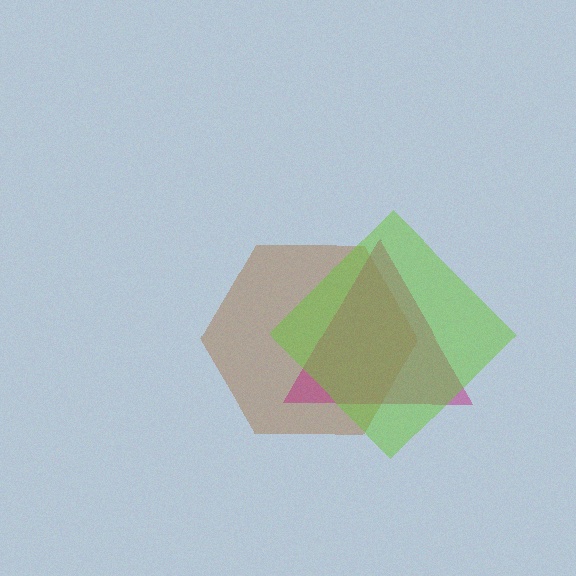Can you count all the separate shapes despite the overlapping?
Yes, there are 3 separate shapes.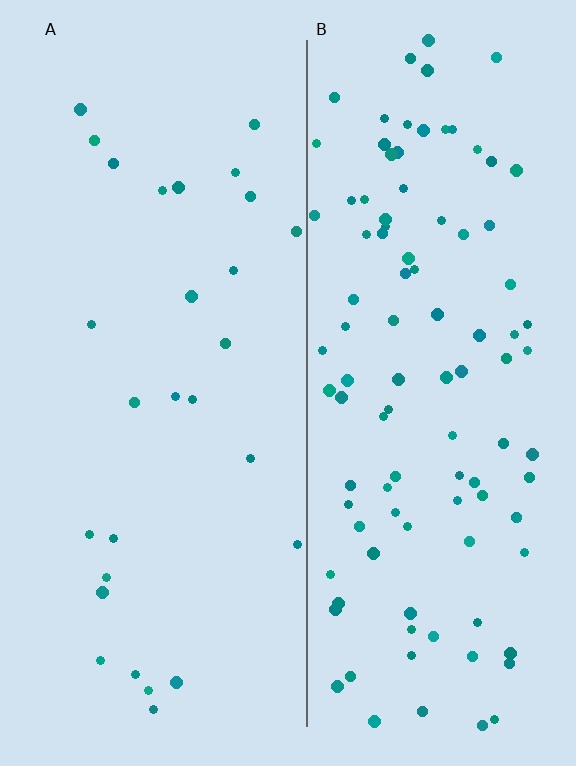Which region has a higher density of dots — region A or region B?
B (the right).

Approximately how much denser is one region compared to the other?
Approximately 3.8× — region B over region A.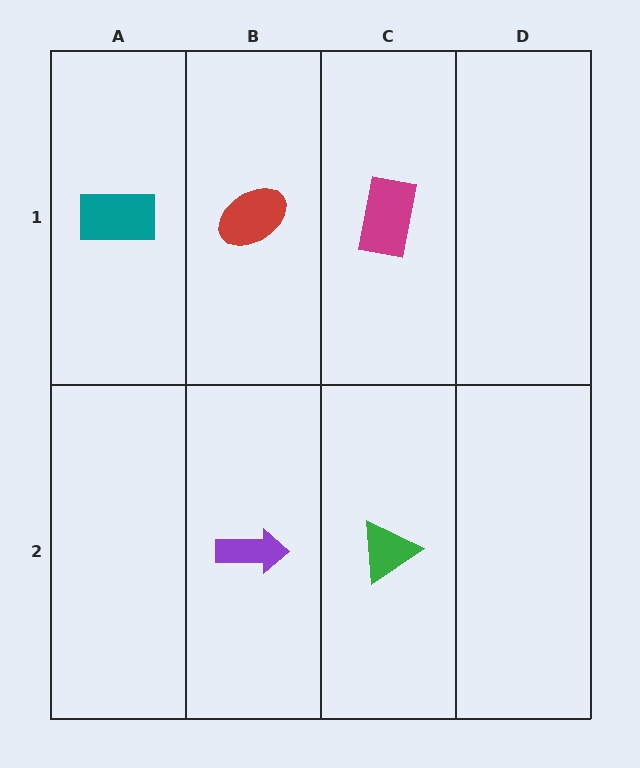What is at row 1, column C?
A magenta rectangle.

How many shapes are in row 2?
2 shapes.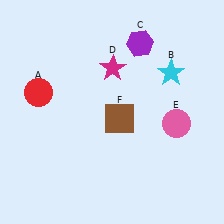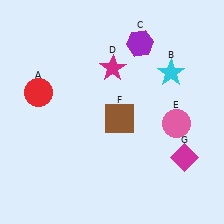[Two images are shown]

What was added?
A magenta diamond (G) was added in Image 2.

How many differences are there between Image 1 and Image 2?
There is 1 difference between the two images.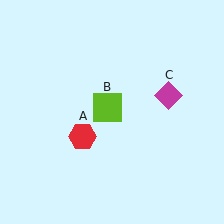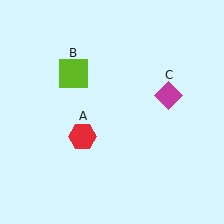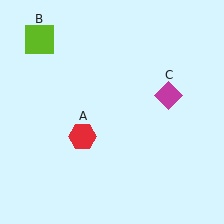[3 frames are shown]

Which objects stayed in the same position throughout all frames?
Red hexagon (object A) and magenta diamond (object C) remained stationary.